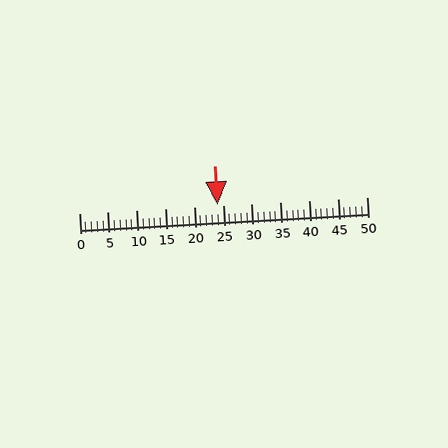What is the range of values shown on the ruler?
The ruler shows values from 0 to 50.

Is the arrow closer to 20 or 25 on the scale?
The arrow is closer to 25.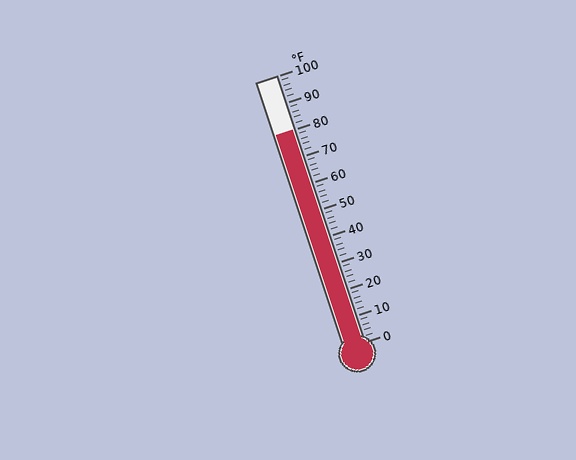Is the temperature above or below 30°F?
The temperature is above 30°F.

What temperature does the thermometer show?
The thermometer shows approximately 80°F.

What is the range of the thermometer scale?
The thermometer scale ranges from 0°F to 100°F.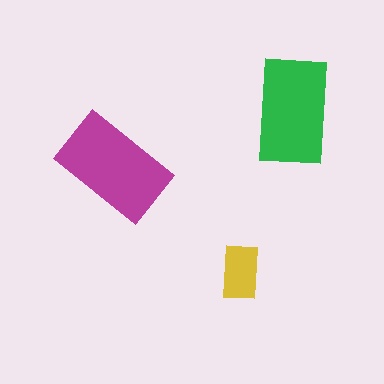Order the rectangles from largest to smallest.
the magenta one, the green one, the yellow one.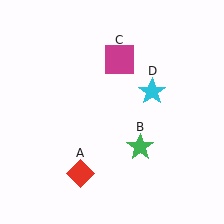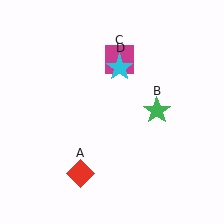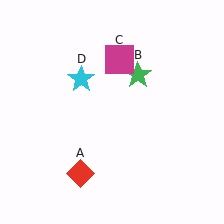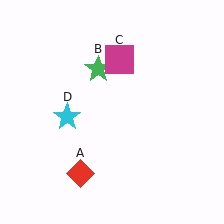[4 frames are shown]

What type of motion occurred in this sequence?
The green star (object B), cyan star (object D) rotated counterclockwise around the center of the scene.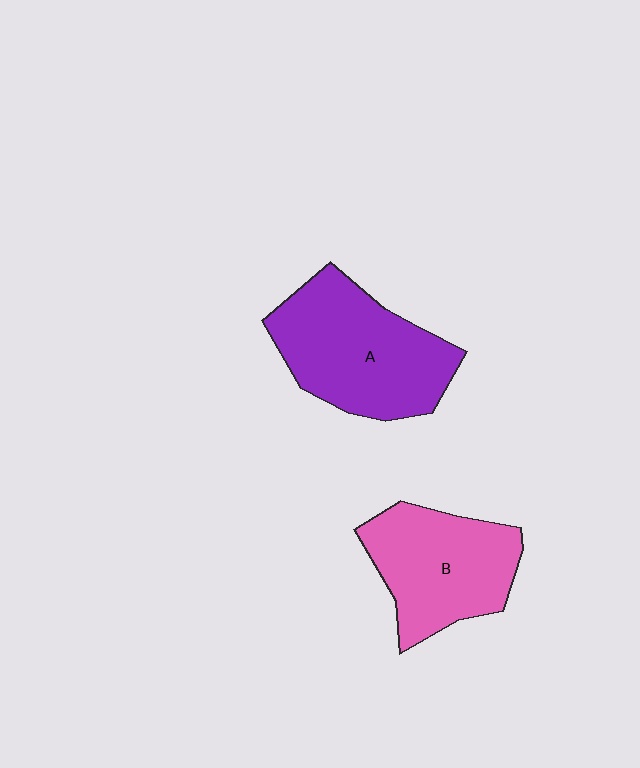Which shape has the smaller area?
Shape B (pink).